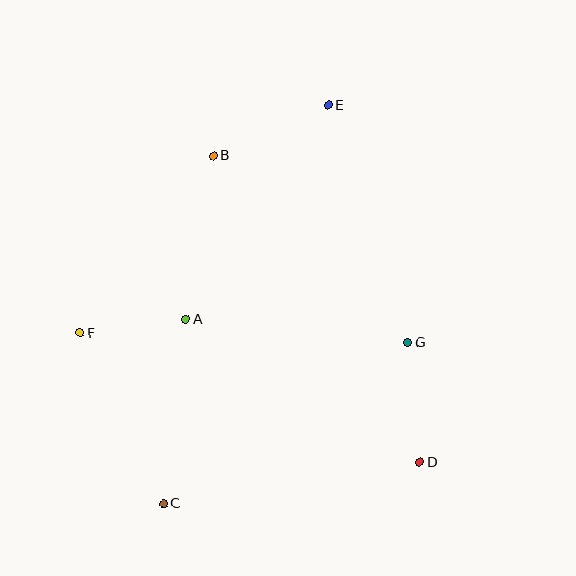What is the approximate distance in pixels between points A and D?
The distance between A and D is approximately 274 pixels.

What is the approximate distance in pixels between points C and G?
The distance between C and G is approximately 293 pixels.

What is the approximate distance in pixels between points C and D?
The distance between C and D is approximately 260 pixels.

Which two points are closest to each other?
Points A and F are closest to each other.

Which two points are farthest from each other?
Points C and E are farthest from each other.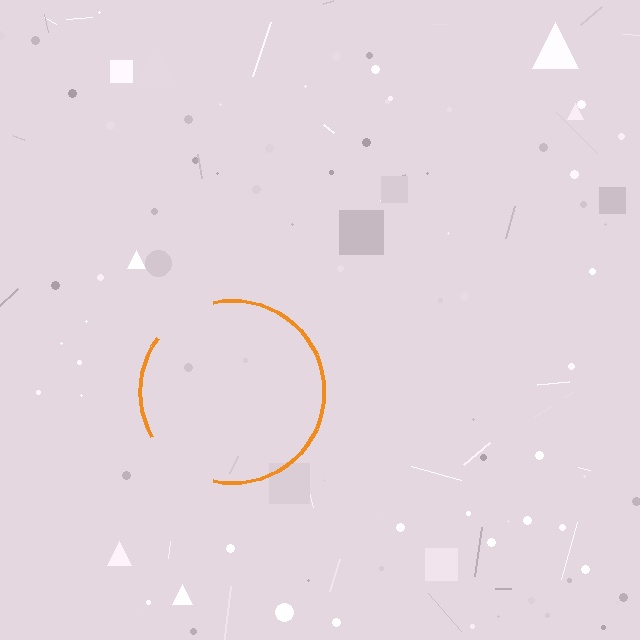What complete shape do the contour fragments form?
The contour fragments form a circle.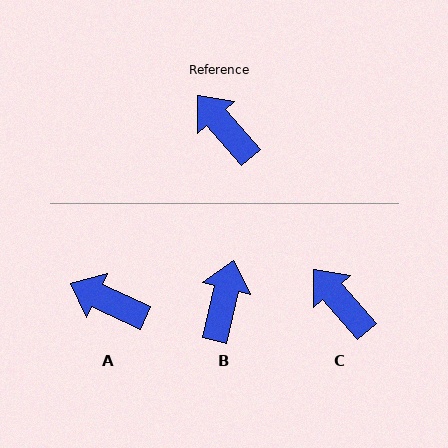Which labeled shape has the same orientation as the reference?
C.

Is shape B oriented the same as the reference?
No, it is off by about 54 degrees.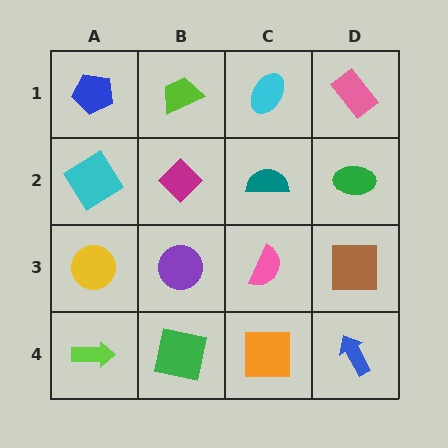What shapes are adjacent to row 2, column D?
A pink rectangle (row 1, column D), a brown square (row 3, column D), a teal semicircle (row 2, column C).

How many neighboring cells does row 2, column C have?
4.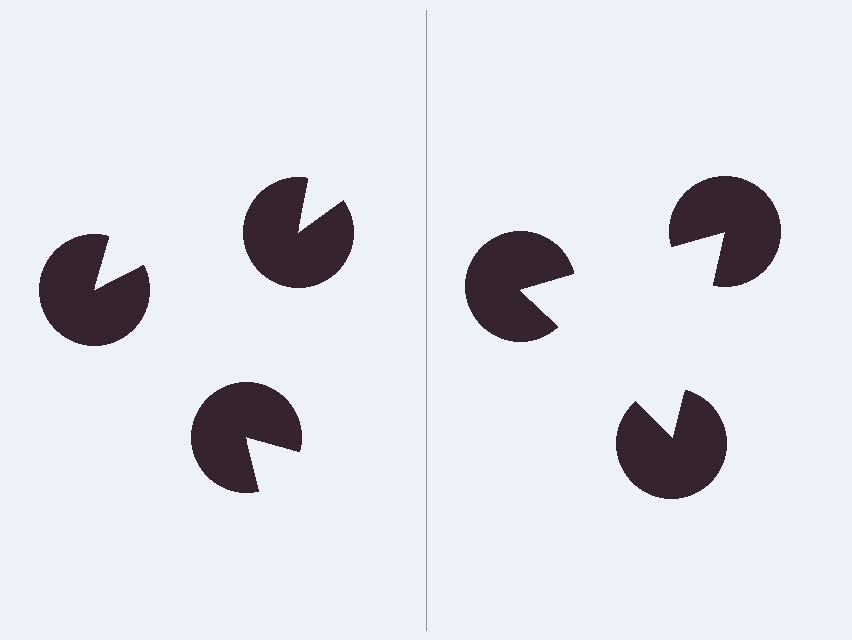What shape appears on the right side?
An illusory triangle.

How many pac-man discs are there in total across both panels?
6 — 3 on each side.